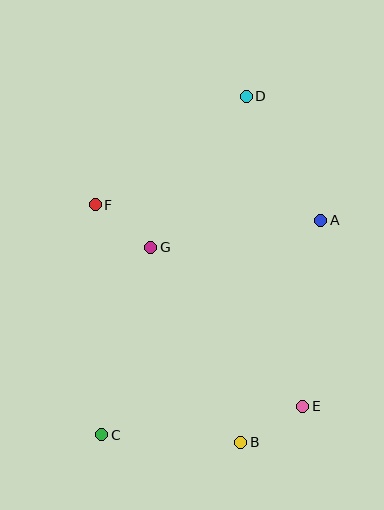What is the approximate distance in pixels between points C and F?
The distance between C and F is approximately 230 pixels.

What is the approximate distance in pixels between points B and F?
The distance between B and F is approximately 278 pixels.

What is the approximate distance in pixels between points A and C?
The distance between A and C is approximately 307 pixels.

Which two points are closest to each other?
Points F and G are closest to each other.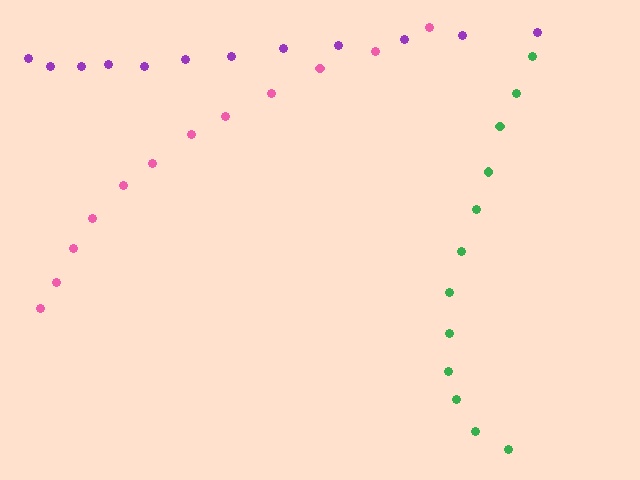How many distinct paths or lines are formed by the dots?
There are 3 distinct paths.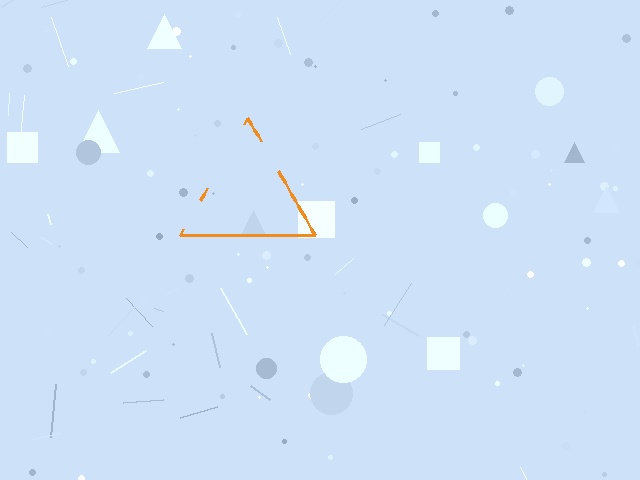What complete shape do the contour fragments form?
The contour fragments form a triangle.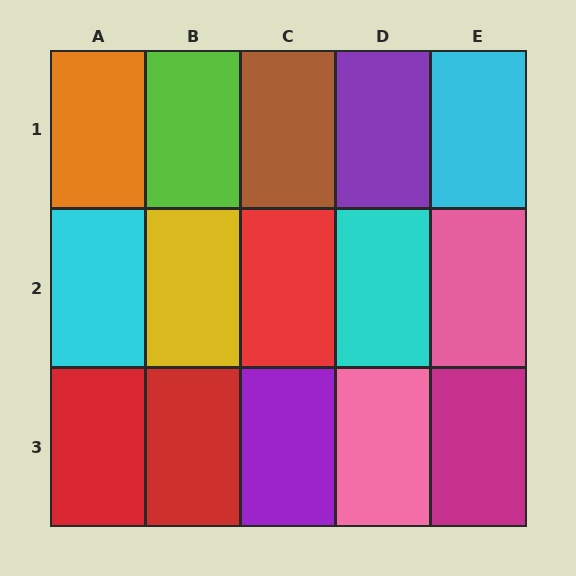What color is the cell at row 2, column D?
Cyan.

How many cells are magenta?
1 cell is magenta.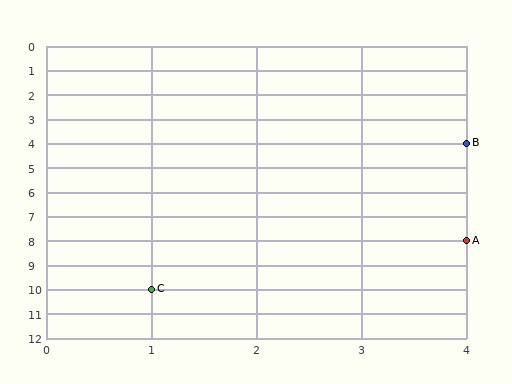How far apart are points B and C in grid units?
Points B and C are 3 columns and 6 rows apart (about 6.7 grid units diagonally).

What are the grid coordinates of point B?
Point B is at grid coordinates (4, 4).